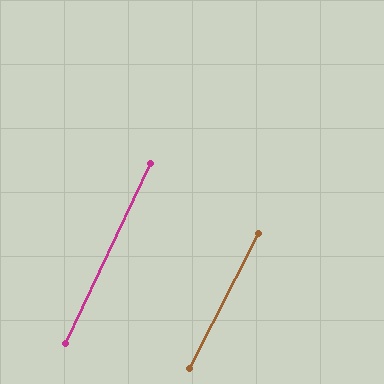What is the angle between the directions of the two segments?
Approximately 2 degrees.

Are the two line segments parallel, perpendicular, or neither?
Parallel — their directions differ by only 1.9°.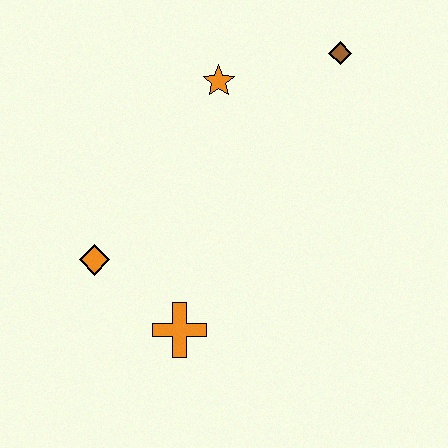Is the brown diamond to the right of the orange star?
Yes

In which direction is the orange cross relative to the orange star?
The orange cross is below the orange star.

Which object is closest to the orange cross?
The orange diamond is closest to the orange cross.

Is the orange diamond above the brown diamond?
No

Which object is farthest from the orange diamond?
The brown diamond is farthest from the orange diamond.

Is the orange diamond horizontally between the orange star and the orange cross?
No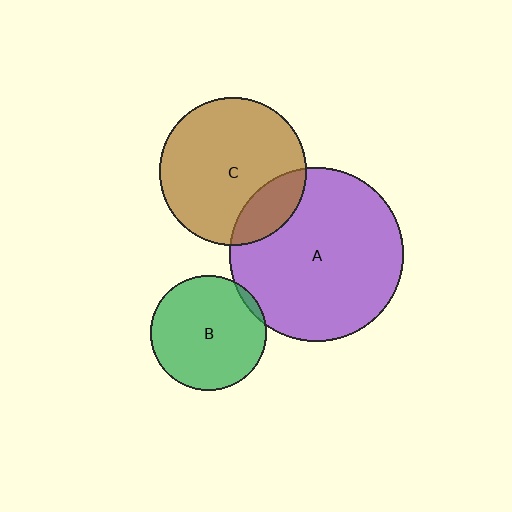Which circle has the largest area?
Circle A (purple).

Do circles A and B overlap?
Yes.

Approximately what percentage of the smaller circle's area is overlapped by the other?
Approximately 5%.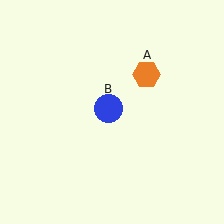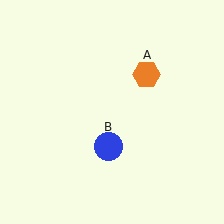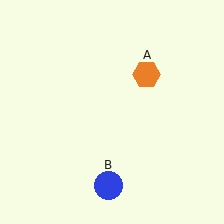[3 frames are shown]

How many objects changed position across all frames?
1 object changed position: blue circle (object B).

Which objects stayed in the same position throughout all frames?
Orange hexagon (object A) remained stationary.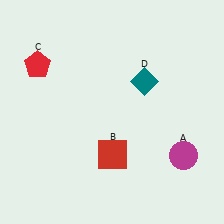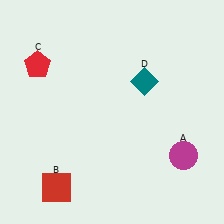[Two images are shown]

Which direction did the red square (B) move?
The red square (B) moved left.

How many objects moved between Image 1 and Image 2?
1 object moved between the two images.